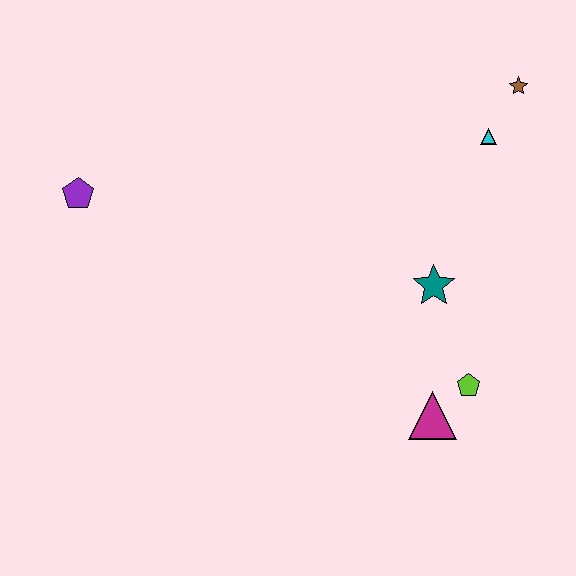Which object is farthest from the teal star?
The purple pentagon is farthest from the teal star.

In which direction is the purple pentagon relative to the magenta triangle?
The purple pentagon is to the left of the magenta triangle.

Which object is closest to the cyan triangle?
The brown star is closest to the cyan triangle.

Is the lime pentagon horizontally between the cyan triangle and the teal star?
Yes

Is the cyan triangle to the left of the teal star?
No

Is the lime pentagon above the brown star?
No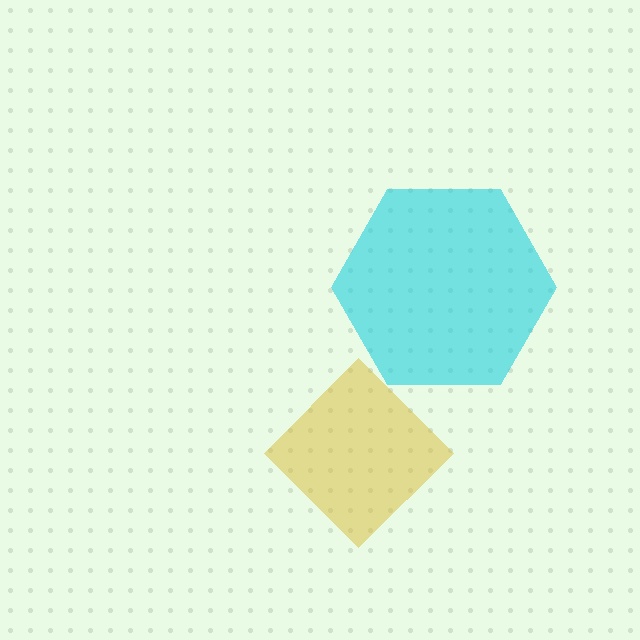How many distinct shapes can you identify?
There are 2 distinct shapes: a yellow diamond, a cyan hexagon.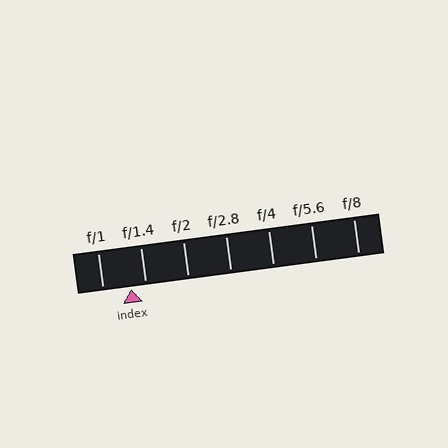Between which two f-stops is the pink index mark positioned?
The index mark is between f/1 and f/1.4.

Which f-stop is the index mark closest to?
The index mark is closest to f/1.4.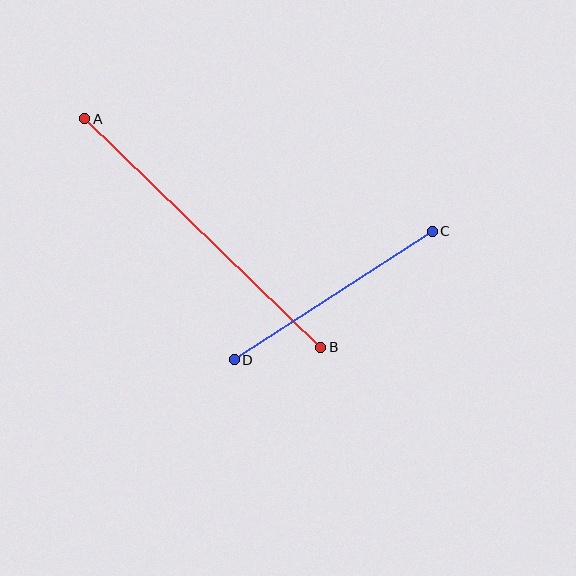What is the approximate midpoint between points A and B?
The midpoint is at approximately (203, 233) pixels.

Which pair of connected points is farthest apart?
Points A and B are farthest apart.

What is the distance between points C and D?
The distance is approximately 236 pixels.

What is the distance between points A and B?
The distance is approximately 329 pixels.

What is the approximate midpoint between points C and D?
The midpoint is at approximately (333, 296) pixels.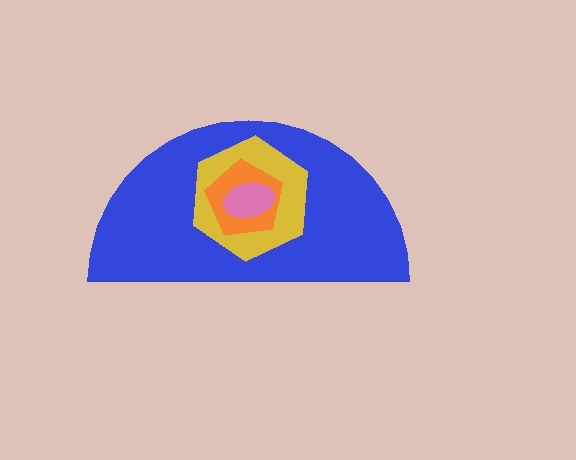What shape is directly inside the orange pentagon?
The pink ellipse.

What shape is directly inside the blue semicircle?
The yellow hexagon.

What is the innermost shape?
The pink ellipse.